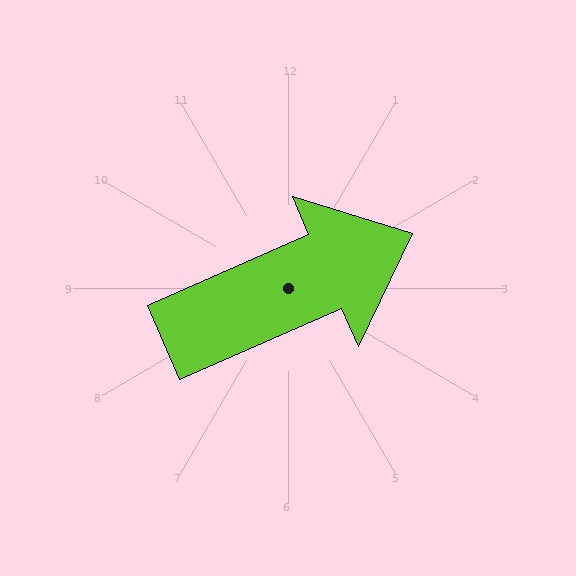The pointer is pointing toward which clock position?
Roughly 2 o'clock.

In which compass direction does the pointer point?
Northeast.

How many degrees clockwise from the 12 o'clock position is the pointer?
Approximately 66 degrees.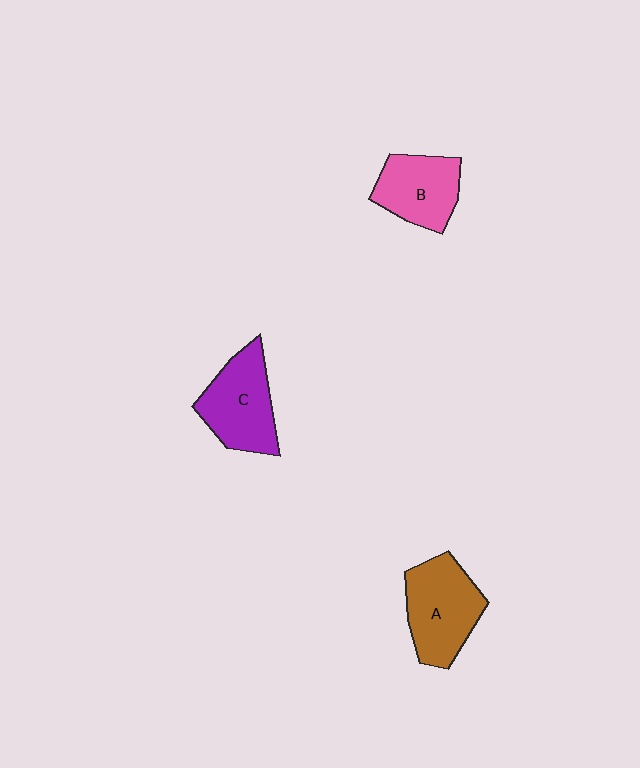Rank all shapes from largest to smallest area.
From largest to smallest: A (brown), C (purple), B (pink).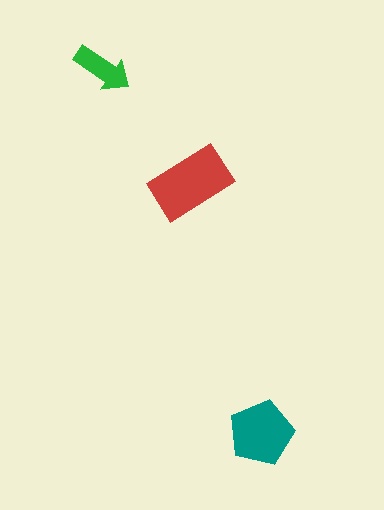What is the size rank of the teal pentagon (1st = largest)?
2nd.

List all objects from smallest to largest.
The green arrow, the teal pentagon, the red rectangle.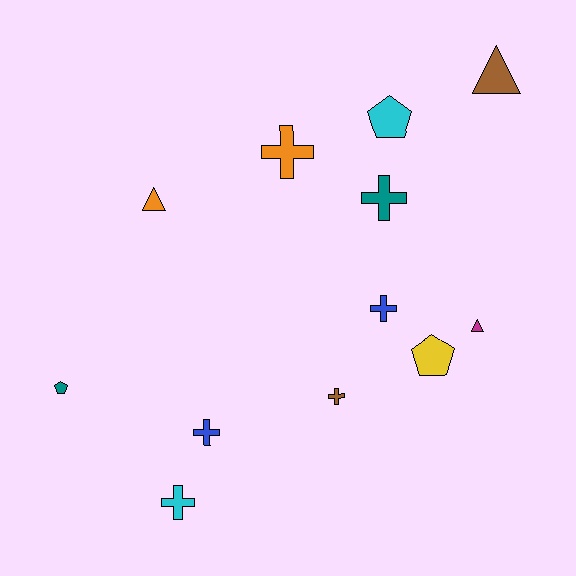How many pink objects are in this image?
There are no pink objects.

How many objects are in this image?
There are 12 objects.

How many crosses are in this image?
There are 6 crosses.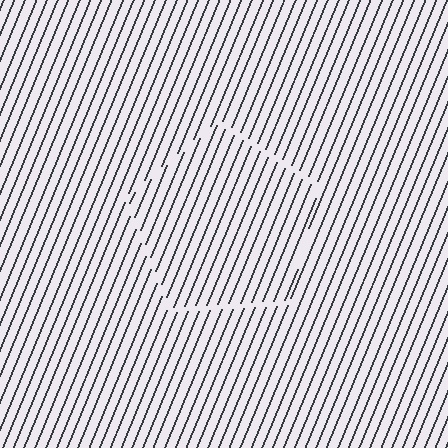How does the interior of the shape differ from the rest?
The interior of the shape contains the same grating, shifted by half a period — the contour is defined by the phase discontinuity where line-ends from the inner and outer gratings abut.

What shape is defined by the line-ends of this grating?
An illusory pentagon. The interior of the shape contains the same grating, shifted by half a period — the contour is defined by the phase discontinuity where line-ends from the inner and outer gratings abut.